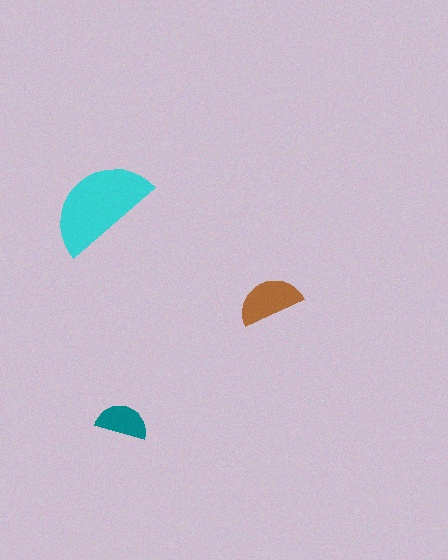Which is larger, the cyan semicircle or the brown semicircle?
The cyan one.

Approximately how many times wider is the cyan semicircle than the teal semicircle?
About 2 times wider.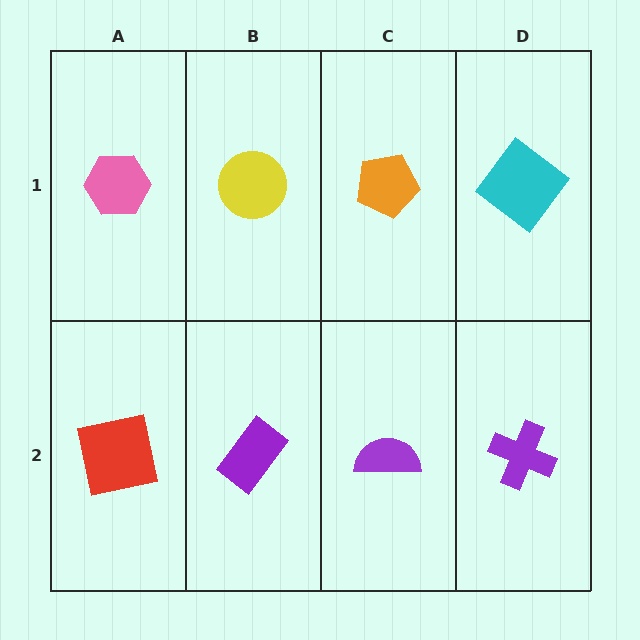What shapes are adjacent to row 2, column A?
A pink hexagon (row 1, column A), a purple rectangle (row 2, column B).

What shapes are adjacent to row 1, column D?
A purple cross (row 2, column D), an orange pentagon (row 1, column C).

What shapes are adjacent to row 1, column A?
A red square (row 2, column A), a yellow circle (row 1, column B).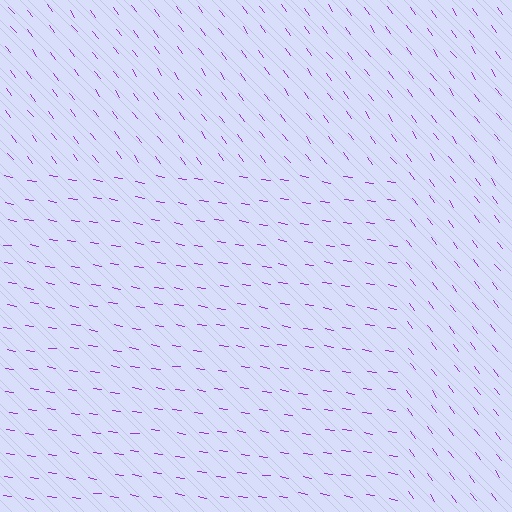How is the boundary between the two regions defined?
The boundary is defined purely by a change in line orientation (approximately 45 degrees difference). All lines are the same color and thickness.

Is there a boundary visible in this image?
Yes, there is a texture boundary formed by a change in line orientation.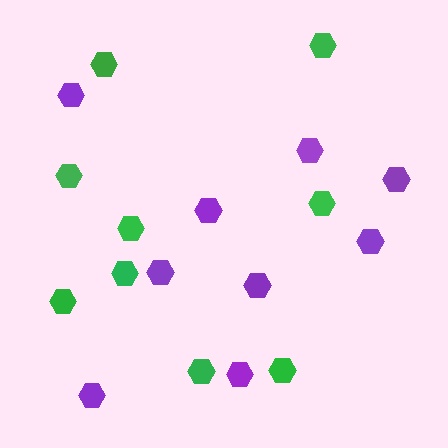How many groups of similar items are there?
There are 2 groups: one group of purple hexagons (9) and one group of green hexagons (9).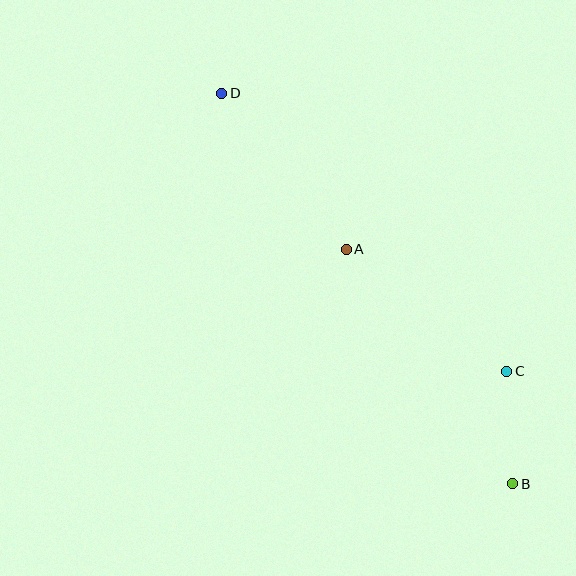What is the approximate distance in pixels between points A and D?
The distance between A and D is approximately 200 pixels.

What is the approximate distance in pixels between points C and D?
The distance between C and D is approximately 398 pixels.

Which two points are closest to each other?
Points B and C are closest to each other.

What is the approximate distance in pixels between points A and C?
The distance between A and C is approximately 202 pixels.